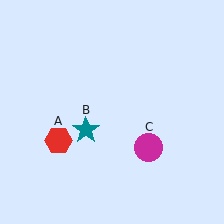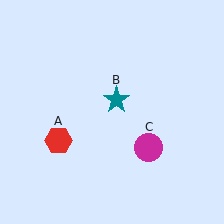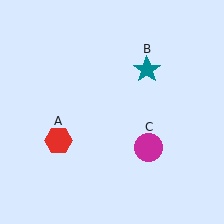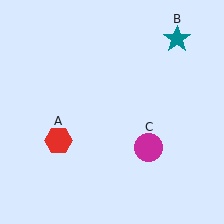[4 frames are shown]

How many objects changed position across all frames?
1 object changed position: teal star (object B).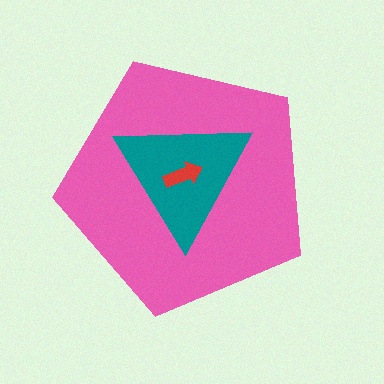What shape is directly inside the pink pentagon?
The teal triangle.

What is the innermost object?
The red arrow.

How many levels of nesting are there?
3.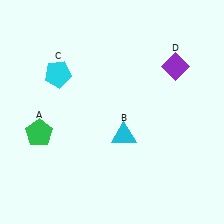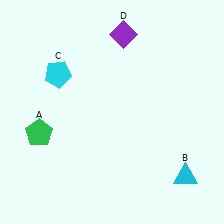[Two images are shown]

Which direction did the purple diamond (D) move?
The purple diamond (D) moved left.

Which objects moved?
The objects that moved are: the cyan triangle (B), the purple diamond (D).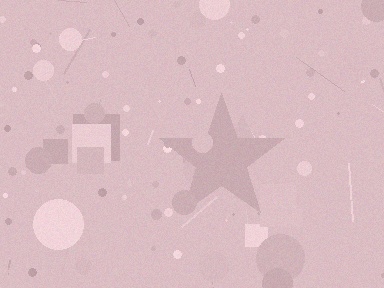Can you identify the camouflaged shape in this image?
The camouflaged shape is a star.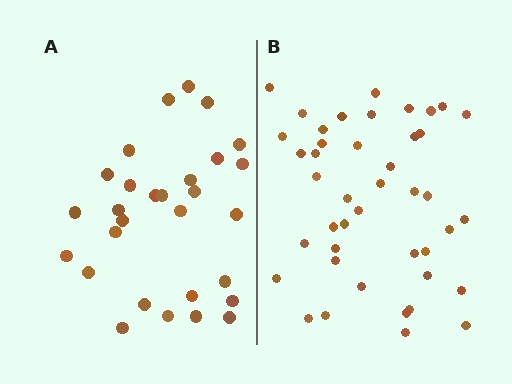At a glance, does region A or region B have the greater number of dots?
Region B (the right region) has more dots.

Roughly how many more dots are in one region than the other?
Region B has approximately 15 more dots than region A.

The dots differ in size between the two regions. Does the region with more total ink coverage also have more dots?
No. Region A has more total ink coverage because its dots are larger, but region B actually contains more individual dots. Total area can be misleading — the number of items is what matters here.